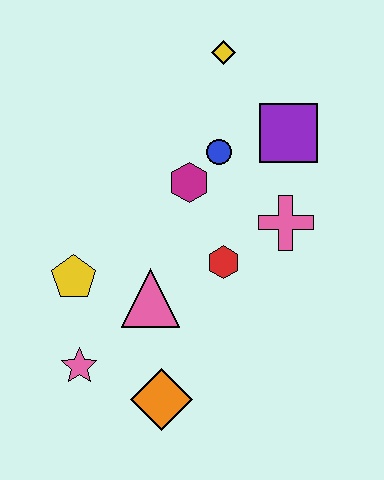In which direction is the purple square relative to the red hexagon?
The purple square is above the red hexagon.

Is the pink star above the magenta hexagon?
No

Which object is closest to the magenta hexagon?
The blue circle is closest to the magenta hexagon.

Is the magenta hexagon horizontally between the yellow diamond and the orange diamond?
Yes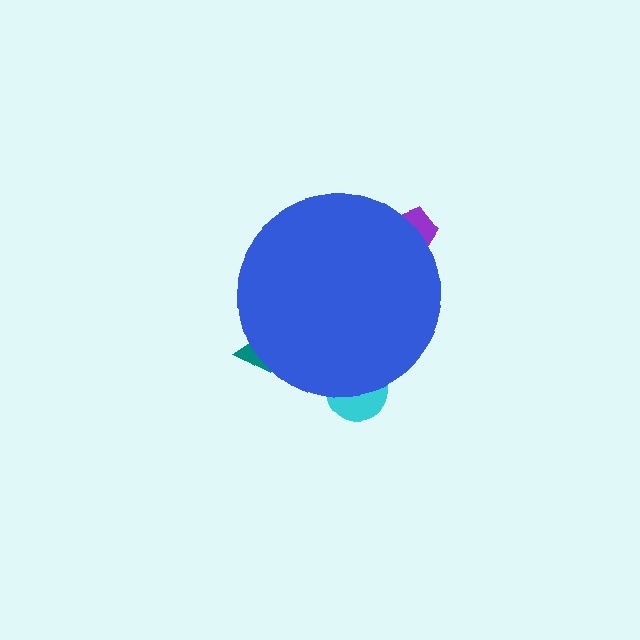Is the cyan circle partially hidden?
Yes, the cyan circle is partially hidden behind the blue circle.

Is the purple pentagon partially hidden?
Yes, the purple pentagon is partially hidden behind the blue circle.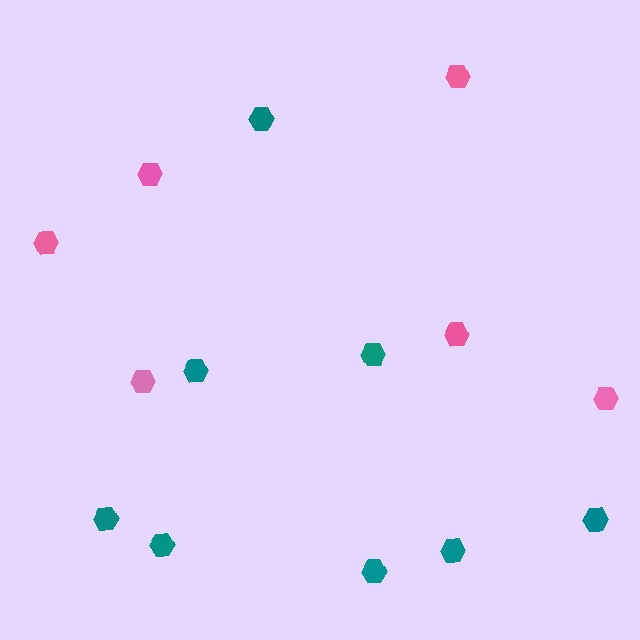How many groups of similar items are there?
There are 2 groups: one group of pink hexagons (6) and one group of teal hexagons (8).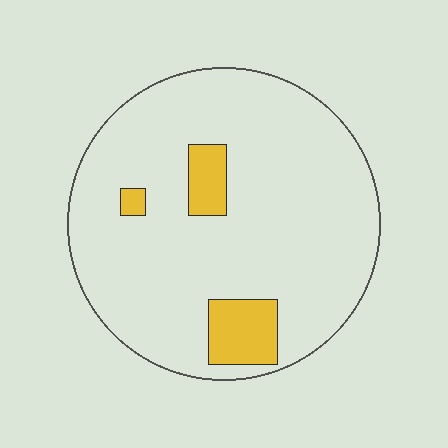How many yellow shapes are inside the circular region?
3.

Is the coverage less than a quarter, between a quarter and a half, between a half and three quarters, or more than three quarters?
Less than a quarter.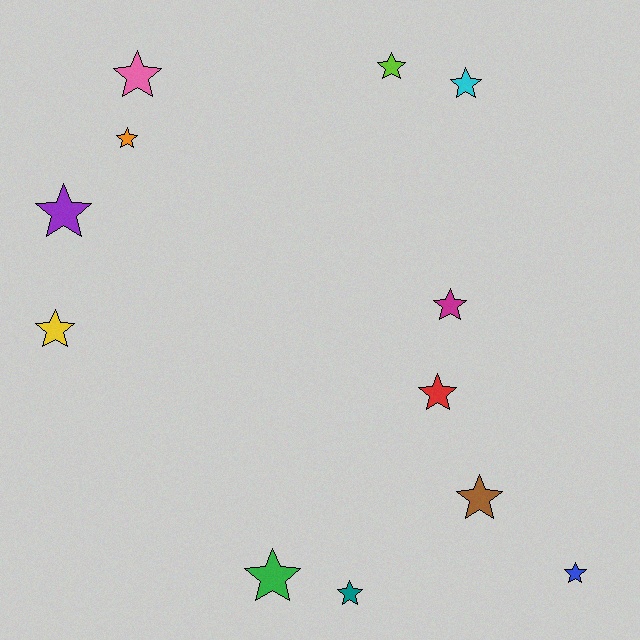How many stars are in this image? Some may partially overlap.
There are 12 stars.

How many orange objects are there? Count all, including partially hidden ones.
There is 1 orange object.